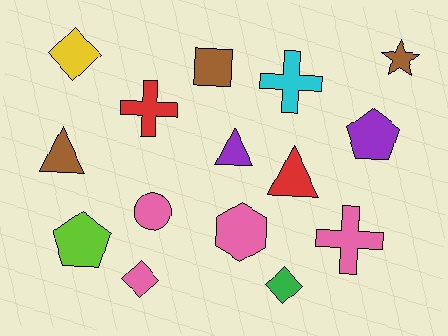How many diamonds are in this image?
There are 3 diamonds.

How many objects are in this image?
There are 15 objects.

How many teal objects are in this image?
There are no teal objects.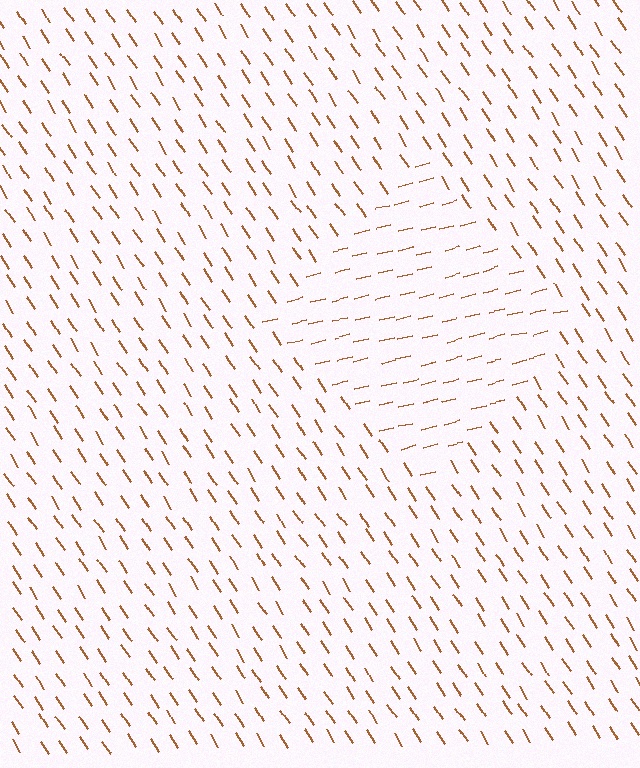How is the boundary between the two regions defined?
The boundary is defined purely by a change in line orientation (approximately 71 degrees difference). All lines are the same color and thickness.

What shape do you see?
I see a diamond.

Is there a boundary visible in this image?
Yes, there is a texture boundary formed by a change in line orientation.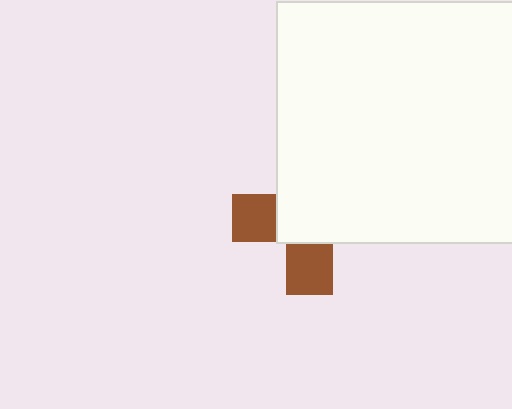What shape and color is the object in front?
The object in front is a white rectangle.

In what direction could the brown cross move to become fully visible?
The brown cross could move toward the lower-left. That would shift it out from behind the white rectangle entirely.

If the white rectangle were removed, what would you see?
You would see the complete brown cross.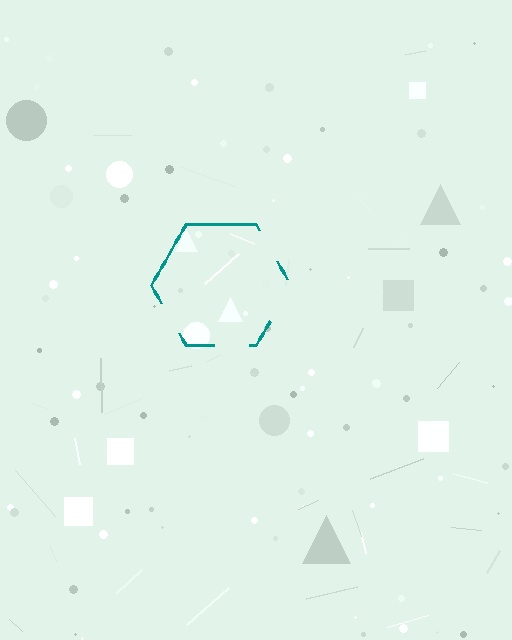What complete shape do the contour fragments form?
The contour fragments form a hexagon.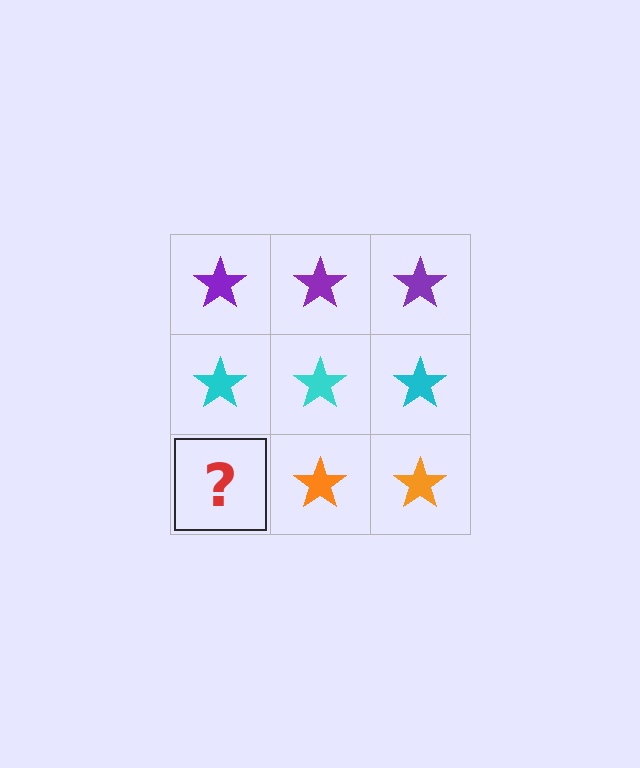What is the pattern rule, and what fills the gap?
The rule is that each row has a consistent color. The gap should be filled with an orange star.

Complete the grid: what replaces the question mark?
The question mark should be replaced with an orange star.